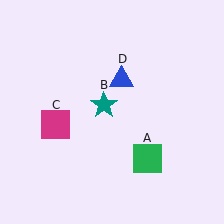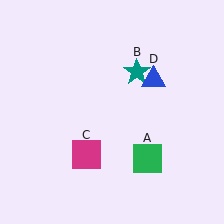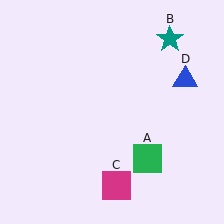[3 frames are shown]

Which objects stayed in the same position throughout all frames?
Green square (object A) remained stationary.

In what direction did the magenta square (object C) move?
The magenta square (object C) moved down and to the right.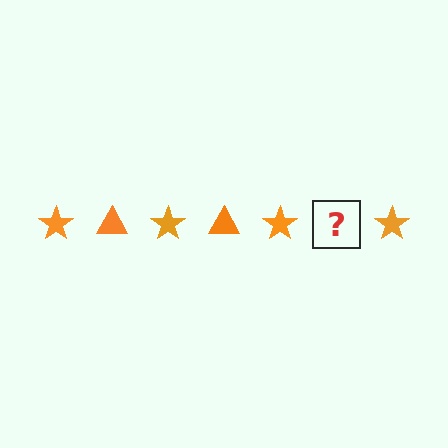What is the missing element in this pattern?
The missing element is an orange triangle.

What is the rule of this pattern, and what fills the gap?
The rule is that the pattern cycles through star, triangle shapes in orange. The gap should be filled with an orange triangle.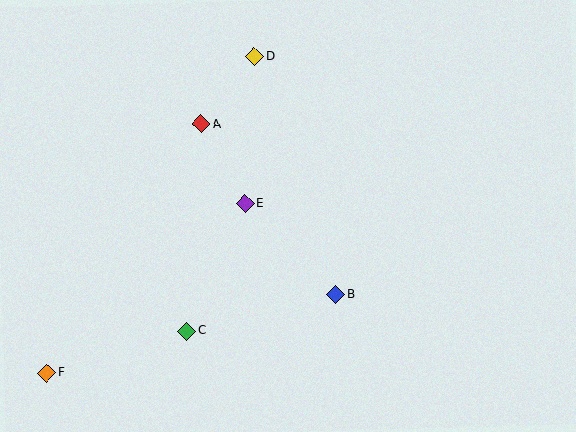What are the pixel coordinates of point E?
Point E is at (245, 203).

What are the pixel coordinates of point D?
Point D is at (255, 56).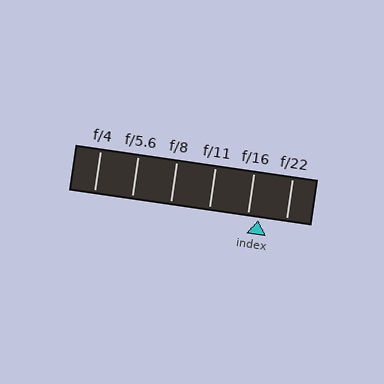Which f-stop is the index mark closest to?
The index mark is closest to f/16.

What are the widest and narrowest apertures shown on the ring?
The widest aperture shown is f/4 and the narrowest is f/22.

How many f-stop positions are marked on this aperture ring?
There are 6 f-stop positions marked.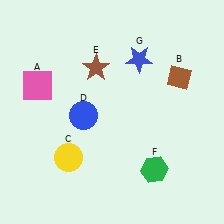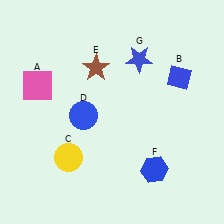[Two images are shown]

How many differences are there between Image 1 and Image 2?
There are 2 differences between the two images.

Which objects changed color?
B changed from brown to blue. F changed from green to blue.